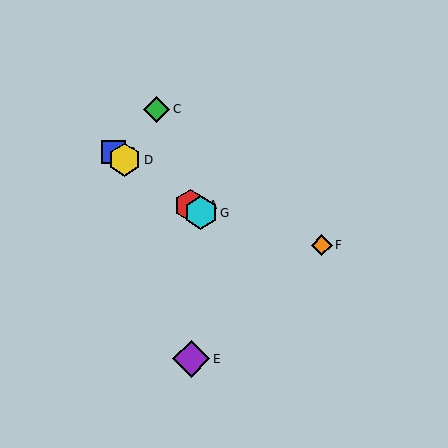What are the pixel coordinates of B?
Object B is at (114, 152).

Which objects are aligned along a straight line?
Objects A, B, D, G are aligned along a straight line.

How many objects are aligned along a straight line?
4 objects (A, B, D, G) are aligned along a straight line.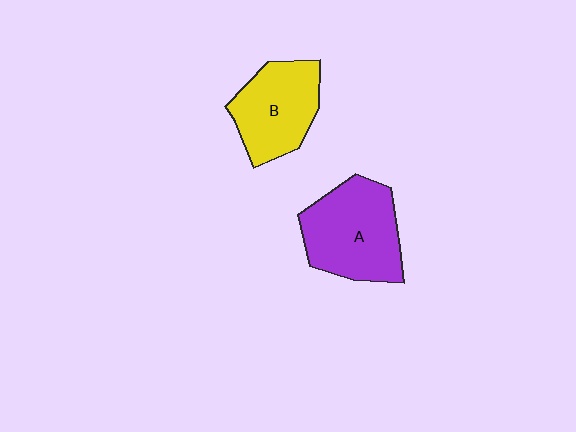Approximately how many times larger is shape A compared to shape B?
Approximately 1.2 times.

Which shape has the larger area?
Shape A (purple).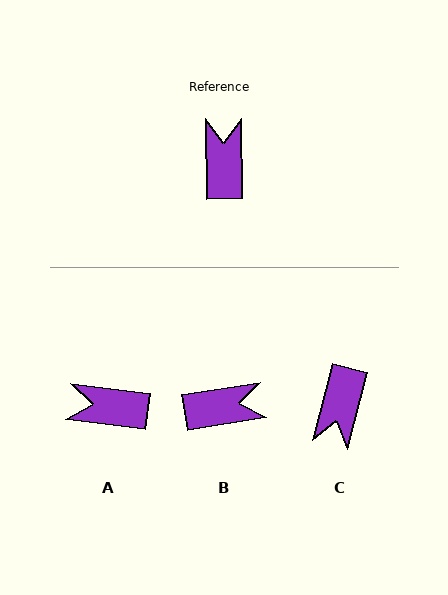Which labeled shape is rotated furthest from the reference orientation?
C, about 165 degrees away.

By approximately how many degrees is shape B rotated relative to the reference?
Approximately 81 degrees clockwise.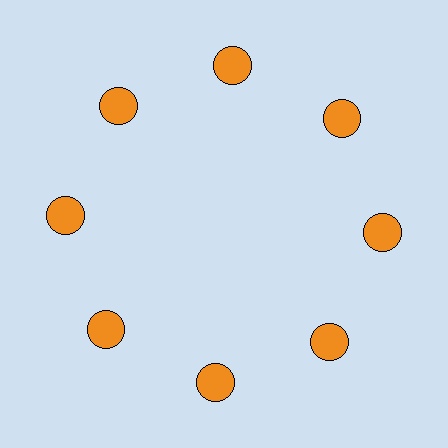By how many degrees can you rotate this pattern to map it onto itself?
The pattern maps onto itself every 45 degrees of rotation.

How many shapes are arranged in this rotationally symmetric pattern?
There are 8 shapes, arranged in 8 groups of 1.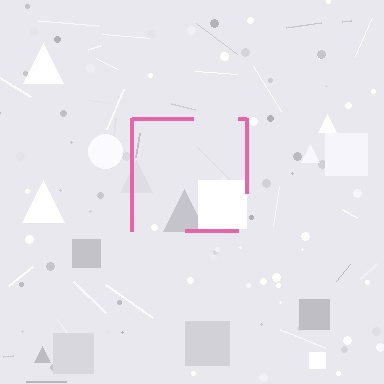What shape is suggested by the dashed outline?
The dashed outline suggests a square.